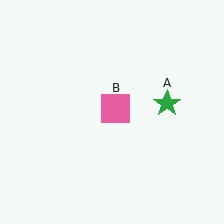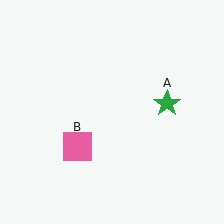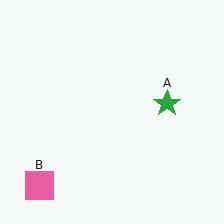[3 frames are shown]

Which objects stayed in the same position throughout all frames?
Green star (object A) remained stationary.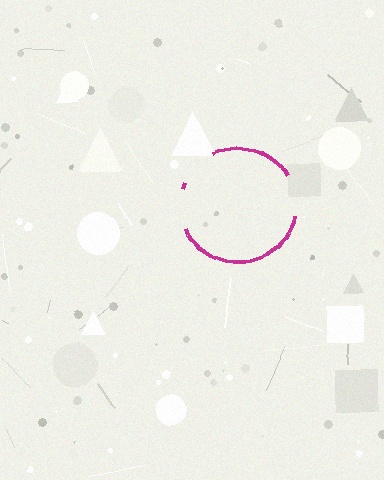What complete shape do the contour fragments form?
The contour fragments form a circle.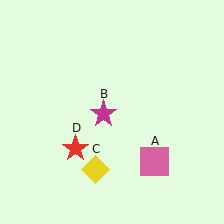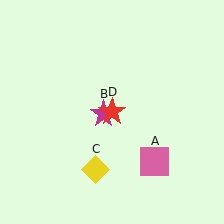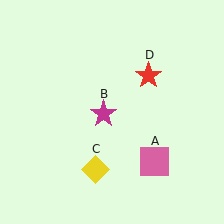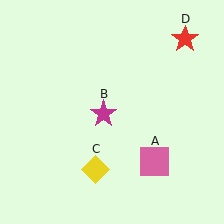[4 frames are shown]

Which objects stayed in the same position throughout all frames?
Pink square (object A) and magenta star (object B) and yellow diamond (object C) remained stationary.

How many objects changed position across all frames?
1 object changed position: red star (object D).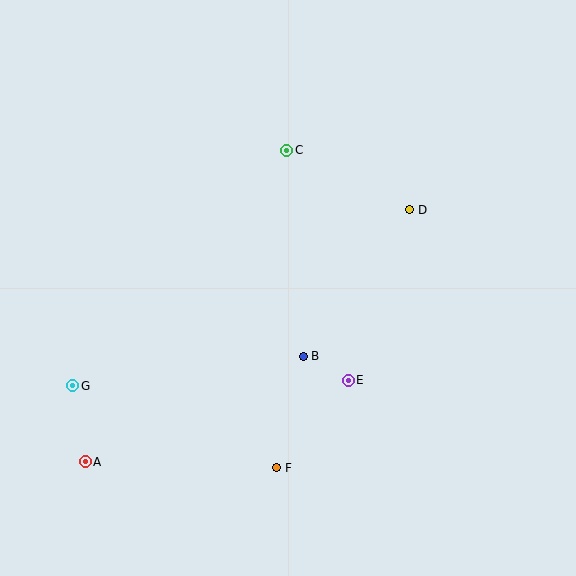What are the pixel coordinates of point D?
Point D is at (410, 210).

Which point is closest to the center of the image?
Point B at (303, 356) is closest to the center.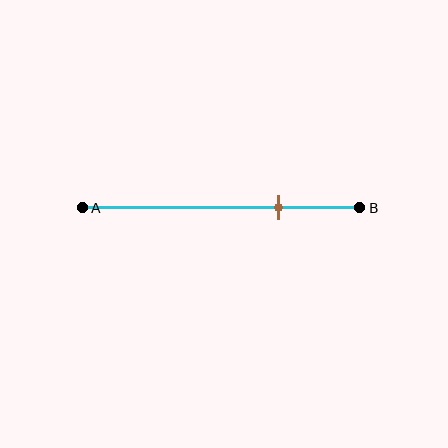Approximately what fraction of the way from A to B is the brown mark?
The brown mark is approximately 70% of the way from A to B.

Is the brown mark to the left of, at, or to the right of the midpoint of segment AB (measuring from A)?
The brown mark is to the right of the midpoint of segment AB.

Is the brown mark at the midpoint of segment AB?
No, the mark is at about 70% from A, not at the 50% midpoint.